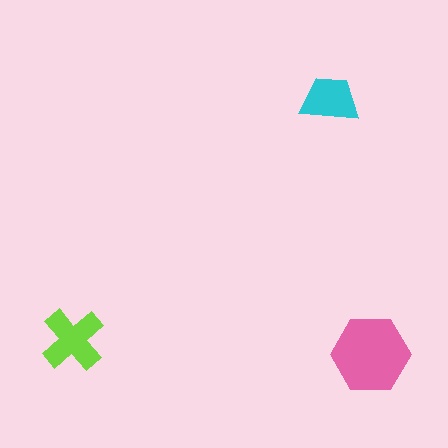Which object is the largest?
The pink hexagon.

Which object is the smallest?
The cyan trapezoid.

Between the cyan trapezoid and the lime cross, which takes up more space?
The lime cross.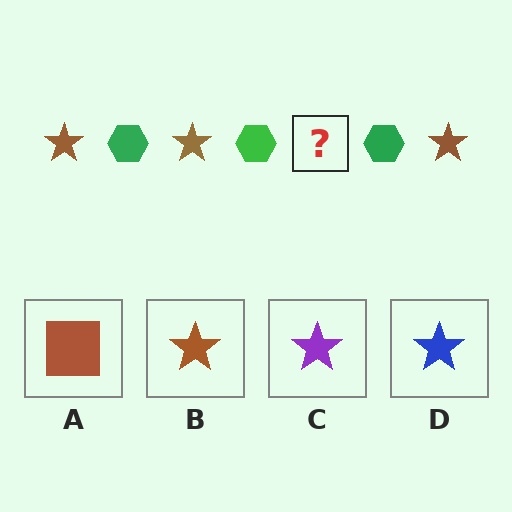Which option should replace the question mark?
Option B.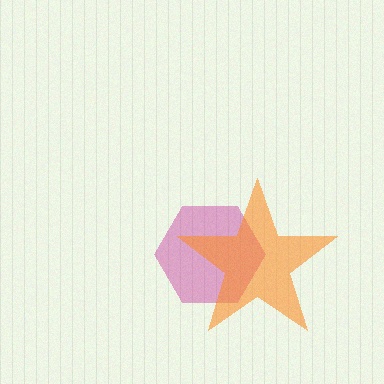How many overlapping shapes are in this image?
There are 2 overlapping shapes in the image.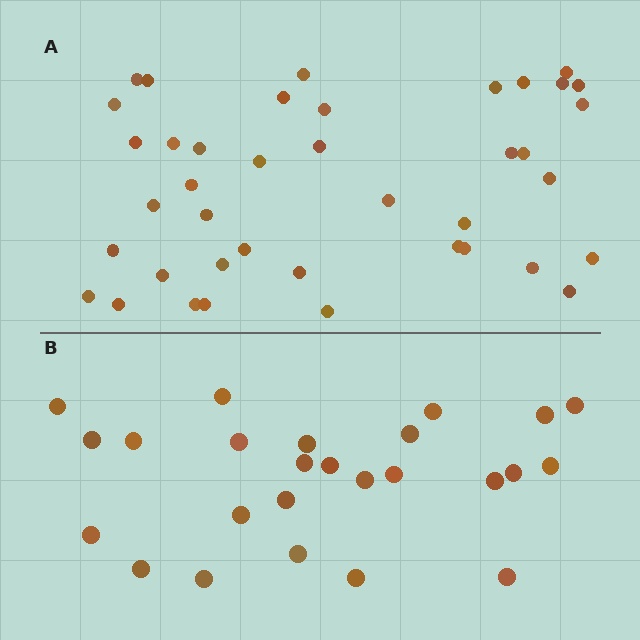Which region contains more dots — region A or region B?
Region A (the top region) has more dots.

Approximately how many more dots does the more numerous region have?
Region A has approximately 15 more dots than region B.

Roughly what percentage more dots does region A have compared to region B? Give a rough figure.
About 60% more.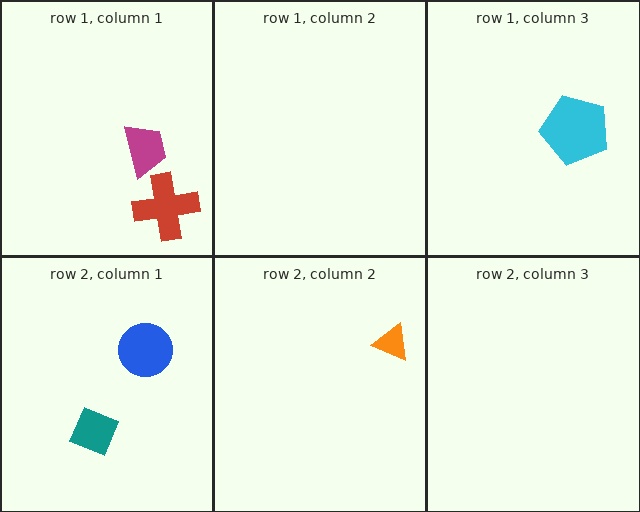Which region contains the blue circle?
The row 2, column 1 region.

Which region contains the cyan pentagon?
The row 1, column 3 region.